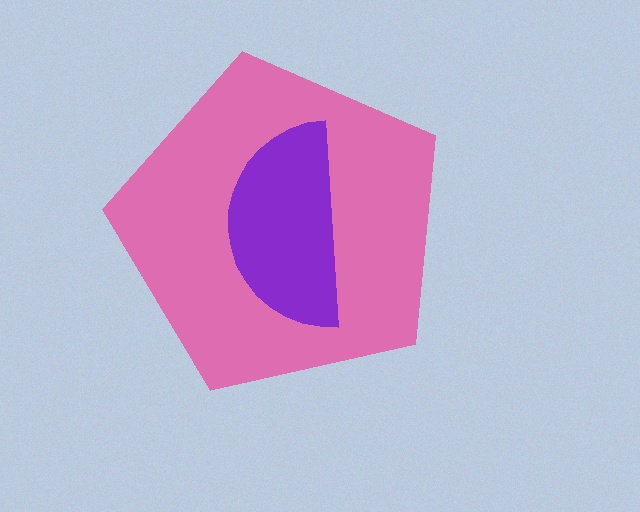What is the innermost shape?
The purple semicircle.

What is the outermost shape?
The pink pentagon.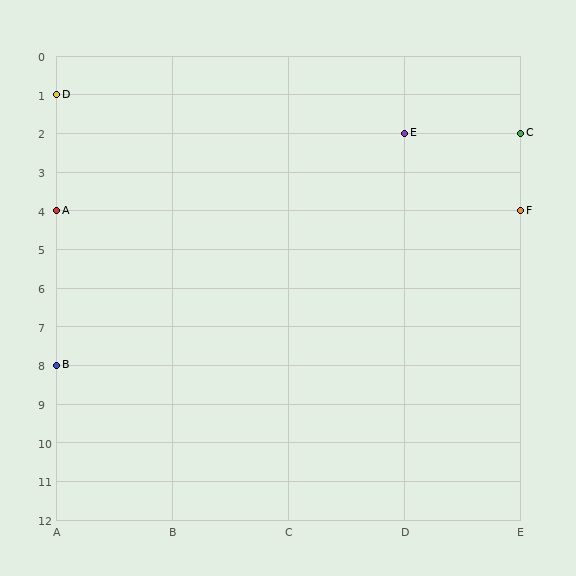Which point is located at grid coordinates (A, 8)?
Point B is at (A, 8).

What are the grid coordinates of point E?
Point E is at grid coordinates (D, 2).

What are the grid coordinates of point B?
Point B is at grid coordinates (A, 8).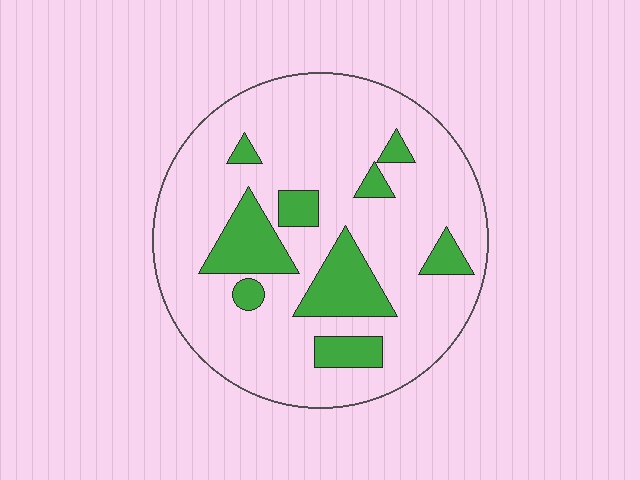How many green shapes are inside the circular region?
9.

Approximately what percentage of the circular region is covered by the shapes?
Approximately 20%.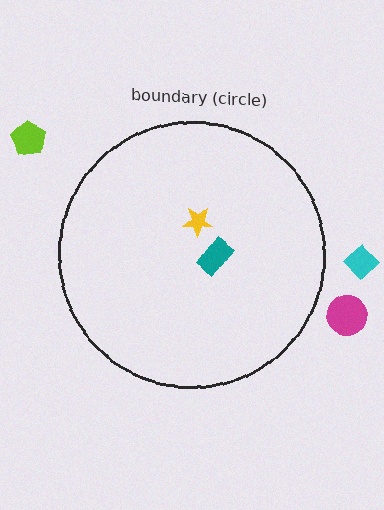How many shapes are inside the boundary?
2 inside, 3 outside.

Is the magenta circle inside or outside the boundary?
Outside.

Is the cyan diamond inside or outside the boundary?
Outside.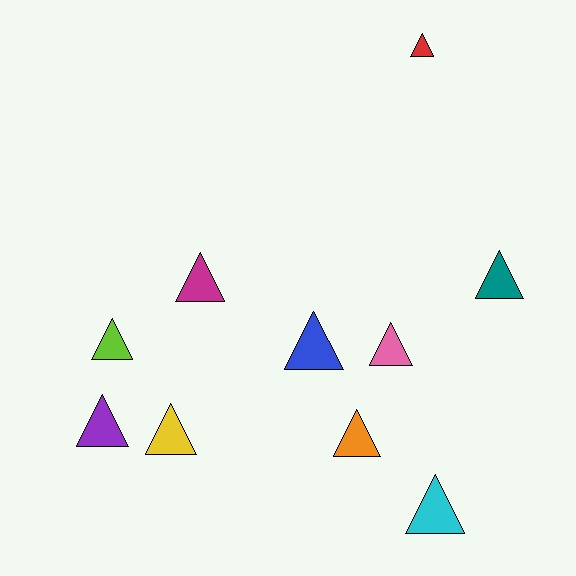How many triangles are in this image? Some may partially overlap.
There are 10 triangles.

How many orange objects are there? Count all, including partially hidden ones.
There is 1 orange object.